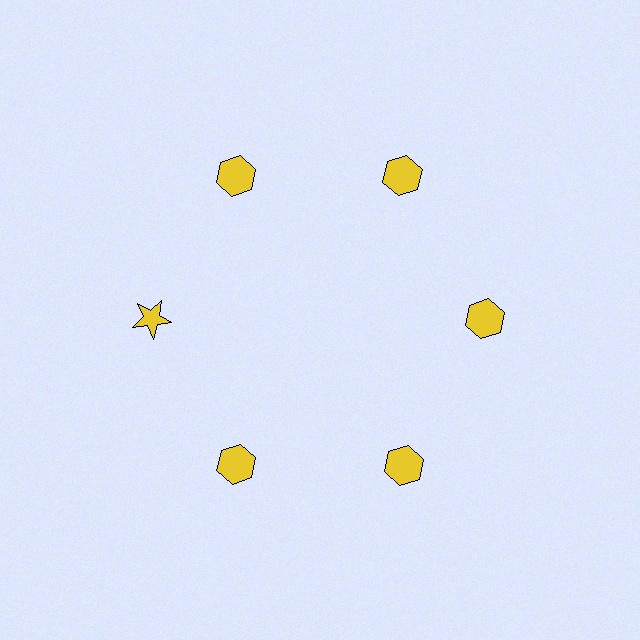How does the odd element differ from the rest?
It has a different shape: star instead of hexagon.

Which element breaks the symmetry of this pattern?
The yellow star at roughly the 9 o'clock position breaks the symmetry. All other shapes are yellow hexagons.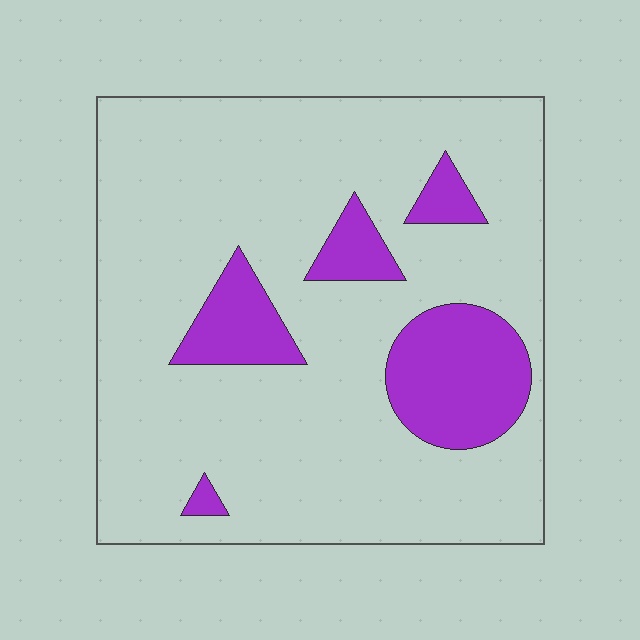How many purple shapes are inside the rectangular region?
5.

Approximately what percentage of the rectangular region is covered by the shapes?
Approximately 15%.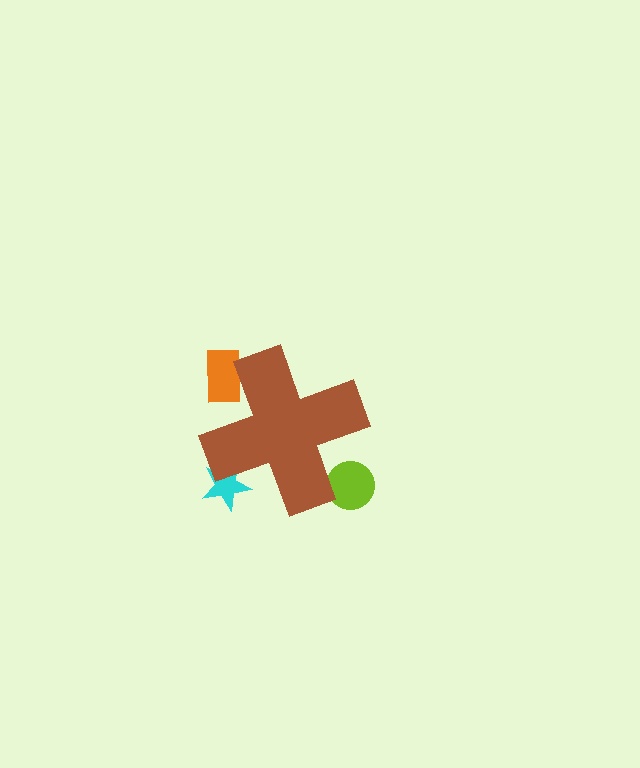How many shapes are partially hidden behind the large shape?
3 shapes are partially hidden.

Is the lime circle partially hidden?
Yes, the lime circle is partially hidden behind the brown cross.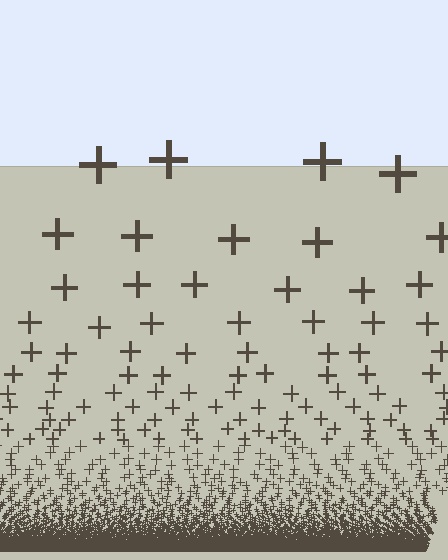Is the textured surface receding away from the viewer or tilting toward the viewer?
The surface appears to tilt toward the viewer. Texture elements get larger and sparser toward the top.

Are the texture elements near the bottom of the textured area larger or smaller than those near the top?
Smaller. The gradient is inverted — elements near the bottom are smaller and denser.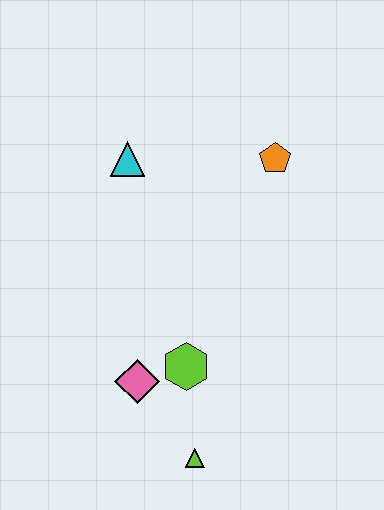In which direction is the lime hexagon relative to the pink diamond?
The lime hexagon is to the right of the pink diamond.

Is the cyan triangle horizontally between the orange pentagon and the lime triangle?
No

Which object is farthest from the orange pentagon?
The lime triangle is farthest from the orange pentagon.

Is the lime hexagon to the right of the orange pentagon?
No